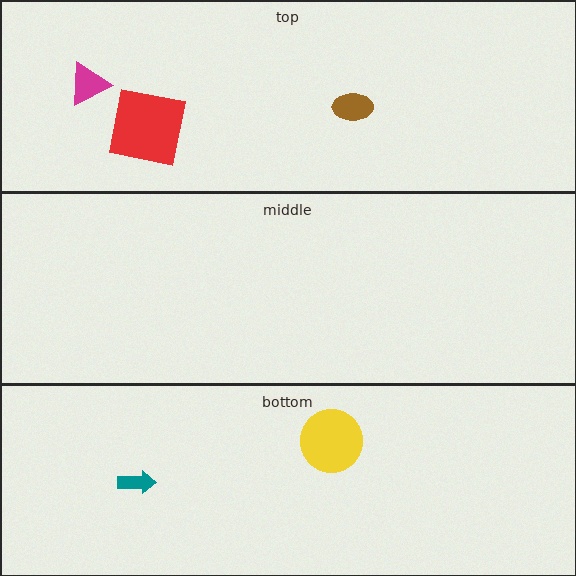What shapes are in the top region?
The brown ellipse, the red square, the magenta triangle.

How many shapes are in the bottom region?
2.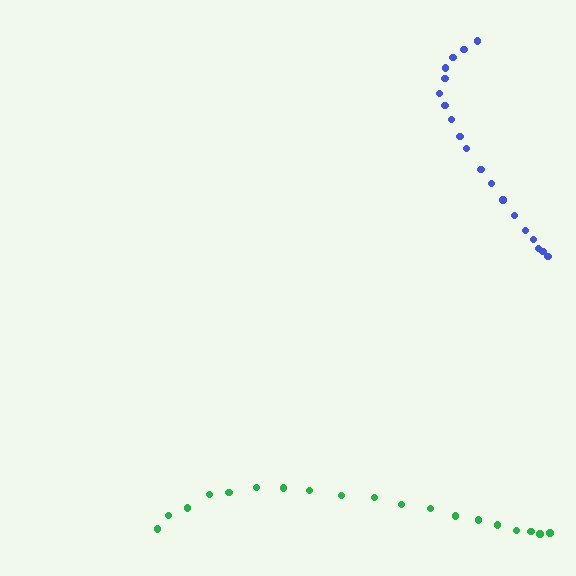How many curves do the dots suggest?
There are 2 distinct paths.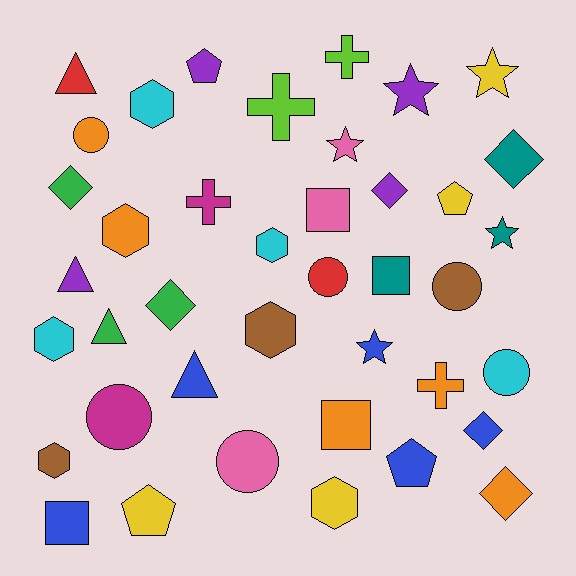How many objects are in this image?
There are 40 objects.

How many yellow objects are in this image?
There are 4 yellow objects.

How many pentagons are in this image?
There are 4 pentagons.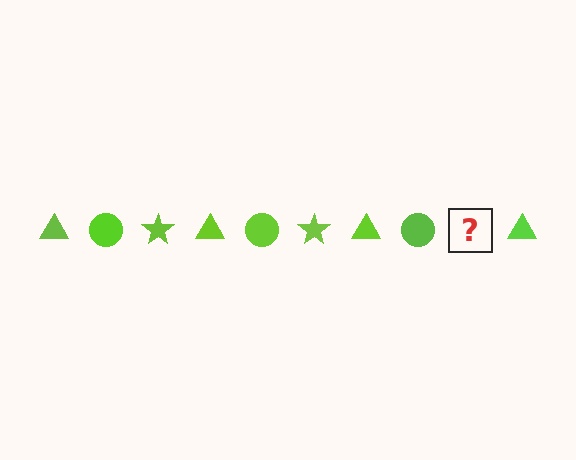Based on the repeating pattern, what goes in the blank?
The blank should be a lime star.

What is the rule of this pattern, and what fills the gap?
The rule is that the pattern cycles through triangle, circle, star shapes in lime. The gap should be filled with a lime star.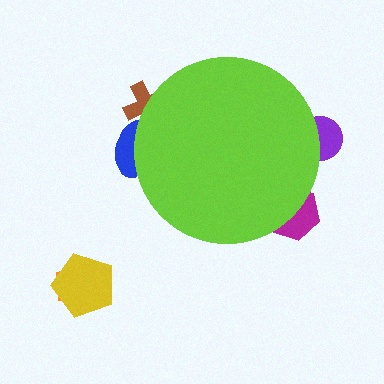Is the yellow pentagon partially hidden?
No, the yellow pentagon is fully visible.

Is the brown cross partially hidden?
Yes, the brown cross is partially hidden behind the lime circle.